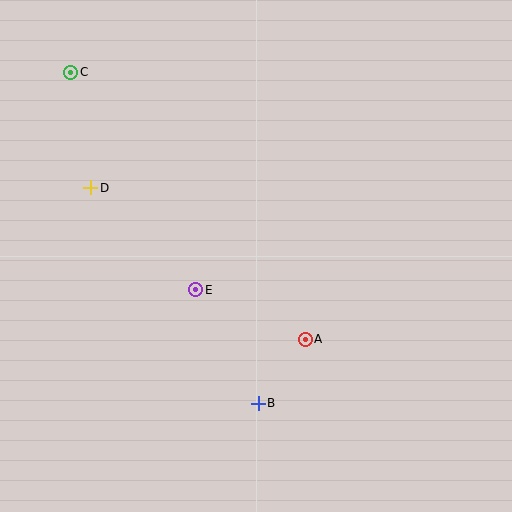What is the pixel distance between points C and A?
The distance between C and A is 355 pixels.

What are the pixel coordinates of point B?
Point B is at (258, 403).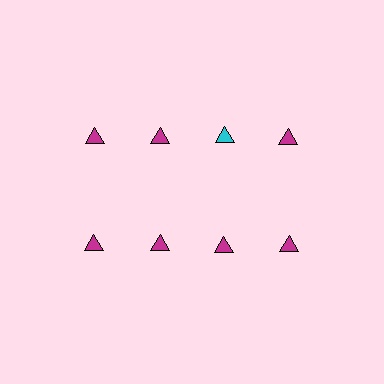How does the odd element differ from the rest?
It has a different color: cyan instead of magenta.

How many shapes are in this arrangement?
There are 8 shapes arranged in a grid pattern.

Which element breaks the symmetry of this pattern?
The cyan triangle in the top row, center column breaks the symmetry. All other shapes are magenta triangles.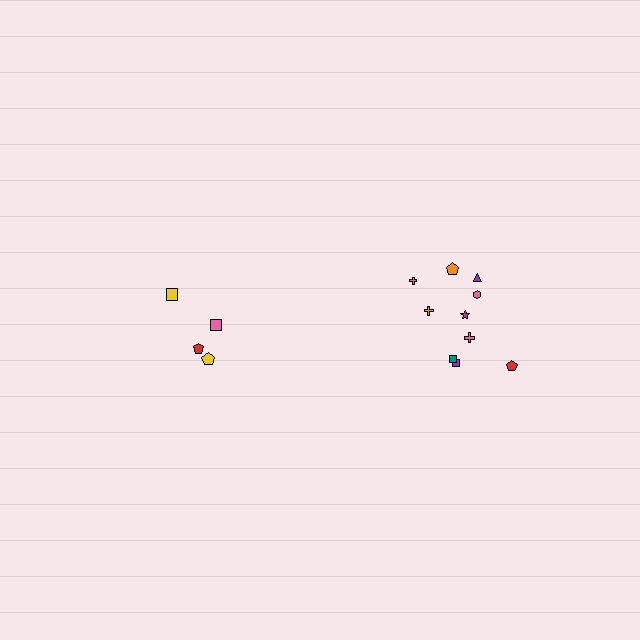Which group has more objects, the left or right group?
The right group.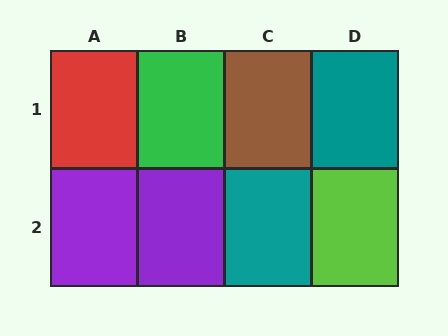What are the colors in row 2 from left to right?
Purple, purple, teal, lime.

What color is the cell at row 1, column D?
Teal.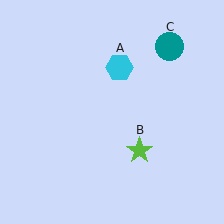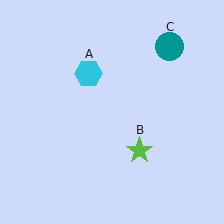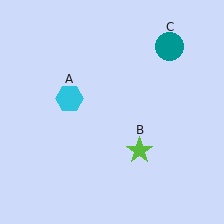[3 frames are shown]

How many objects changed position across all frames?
1 object changed position: cyan hexagon (object A).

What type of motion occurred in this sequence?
The cyan hexagon (object A) rotated counterclockwise around the center of the scene.